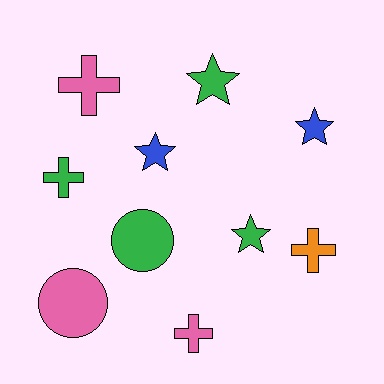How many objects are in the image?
There are 10 objects.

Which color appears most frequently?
Green, with 4 objects.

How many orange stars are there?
There are no orange stars.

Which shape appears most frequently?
Cross, with 4 objects.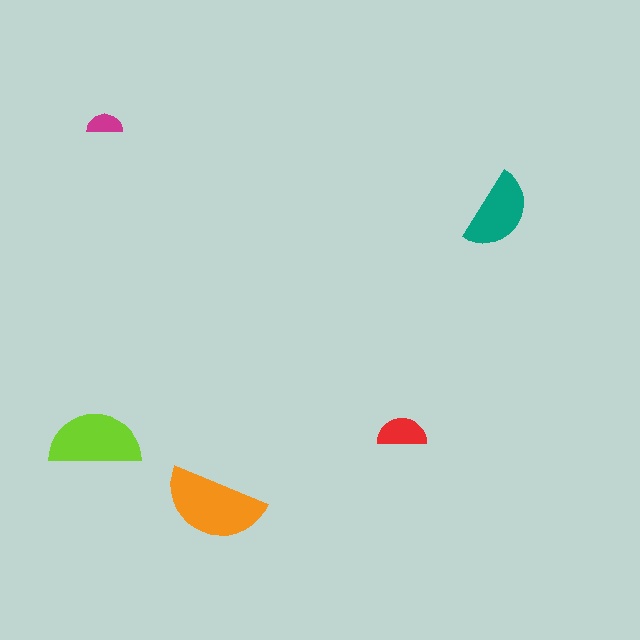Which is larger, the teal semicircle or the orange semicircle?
The orange one.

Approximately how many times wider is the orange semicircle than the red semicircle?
About 2 times wider.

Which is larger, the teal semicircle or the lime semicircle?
The lime one.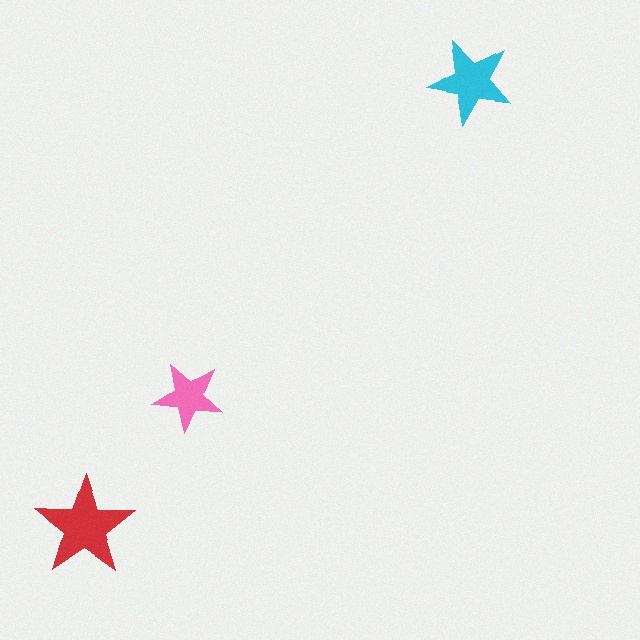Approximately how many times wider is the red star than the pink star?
About 1.5 times wider.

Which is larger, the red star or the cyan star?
The red one.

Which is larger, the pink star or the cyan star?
The cyan one.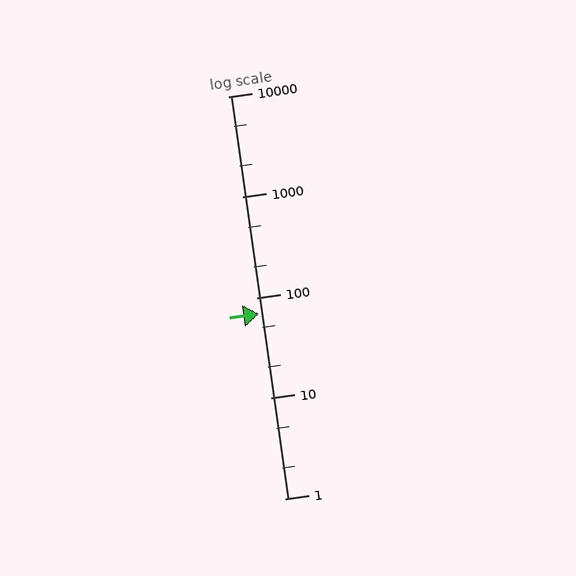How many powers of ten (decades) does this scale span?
The scale spans 4 decades, from 1 to 10000.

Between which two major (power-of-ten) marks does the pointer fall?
The pointer is between 10 and 100.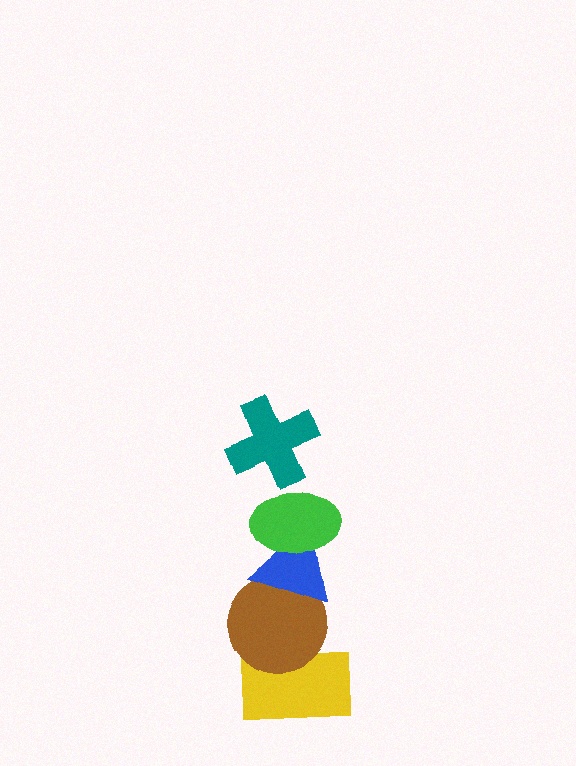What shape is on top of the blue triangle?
The green ellipse is on top of the blue triangle.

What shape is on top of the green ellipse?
The teal cross is on top of the green ellipse.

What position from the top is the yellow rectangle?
The yellow rectangle is 5th from the top.